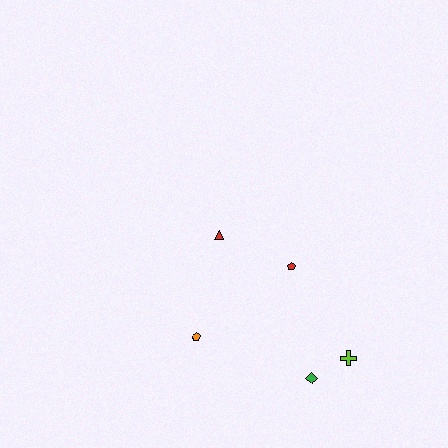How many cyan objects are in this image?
There are no cyan objects.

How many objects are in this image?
There are 5 objects.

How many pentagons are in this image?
There are 2 pentagons.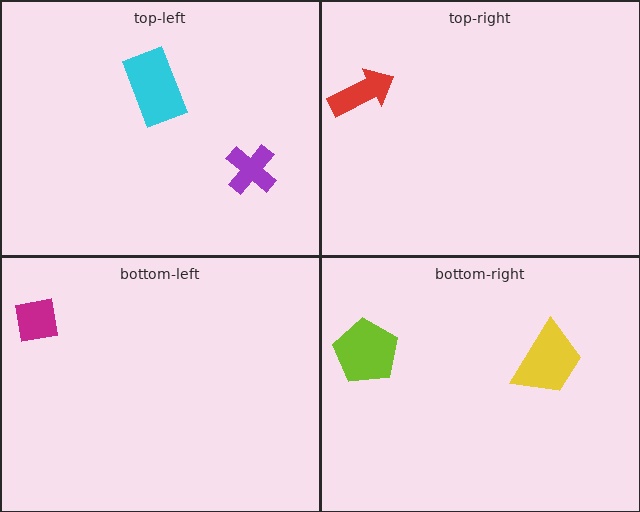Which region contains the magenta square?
The bottom-left region.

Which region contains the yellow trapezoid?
The bottom-right region.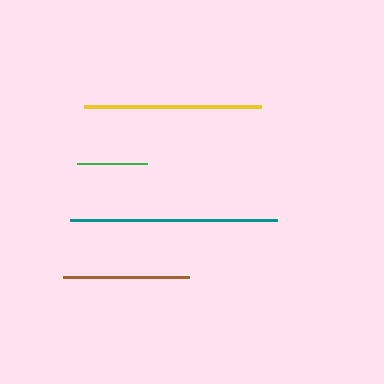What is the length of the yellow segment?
The yellow segment is approximately 177 pixels long.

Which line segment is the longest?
The teal line is the longest at approximately 207 pixels.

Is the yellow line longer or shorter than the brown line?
The yellow line is longer than the brown line.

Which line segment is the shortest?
The green line is the shortest at approximately 70 pixels.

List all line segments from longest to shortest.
From longest to shortest: teal, yellow, brown, green.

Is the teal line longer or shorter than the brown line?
The teal line is longer than the brown line.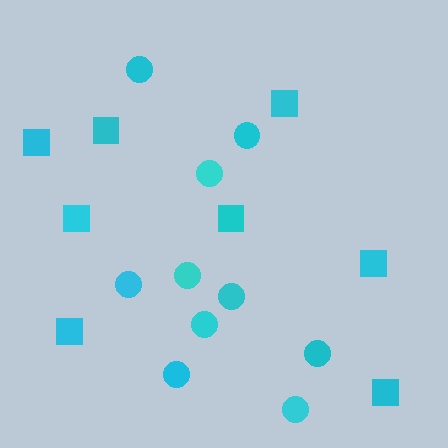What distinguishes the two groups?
There are 2 groups: one group of circles (10) and one group of squares (8).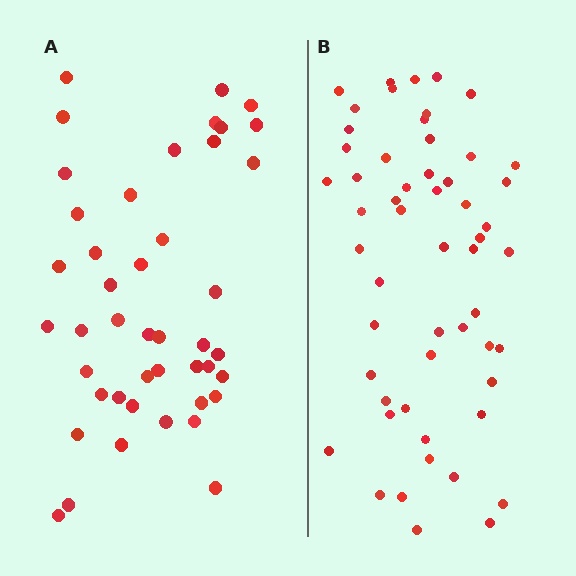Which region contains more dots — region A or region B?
Region B (the right region) has more dots.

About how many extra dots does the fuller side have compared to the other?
Region B has roughly 12 or so more dots than region A.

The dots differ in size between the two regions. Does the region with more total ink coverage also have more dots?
No. Region A has more total ink coverage because its dots are larger, but region B actually contains more individual dots. Total area can be misleading — the number of items is what matters here.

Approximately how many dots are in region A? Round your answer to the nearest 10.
About 40 dots. (The exact count is 44, which rounds to 40.)